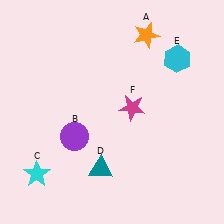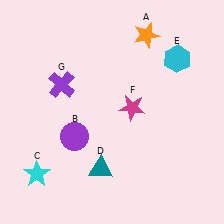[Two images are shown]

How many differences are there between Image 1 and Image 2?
There is 1 difference between the two images.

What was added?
A purple cross (G) was added in Image 2.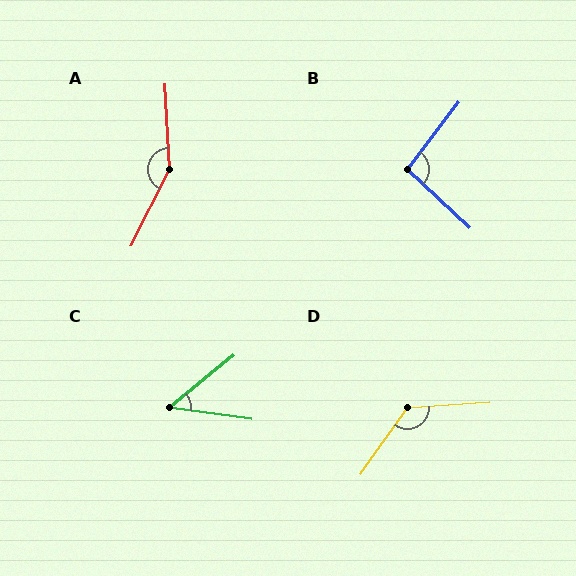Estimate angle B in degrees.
Approximately 96 degrees.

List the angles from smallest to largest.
C (47°), B (96°), D (129°), A (151°).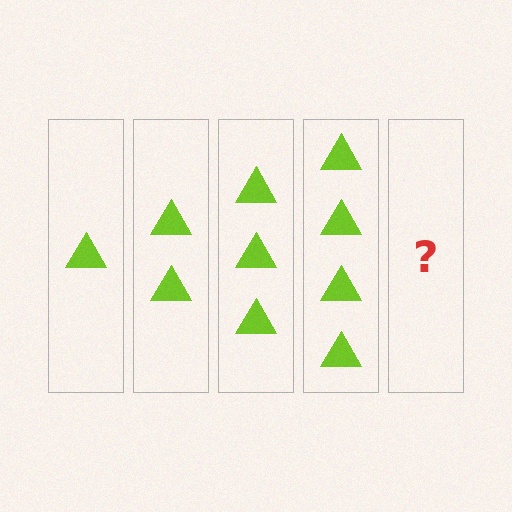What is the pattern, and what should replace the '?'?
The pattern is that each step adds one more triangle. The '?' should be 5 triangles.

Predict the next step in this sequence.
The next step is 5 triangles.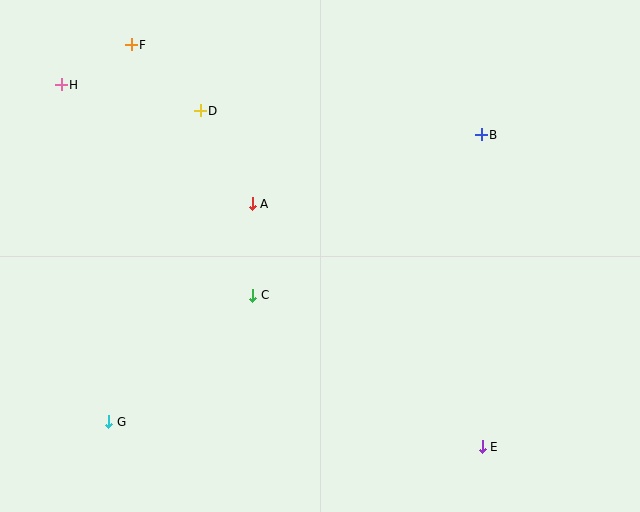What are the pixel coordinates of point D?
Point D is at (200, 111).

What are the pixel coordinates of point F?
Point F is at (131, 45).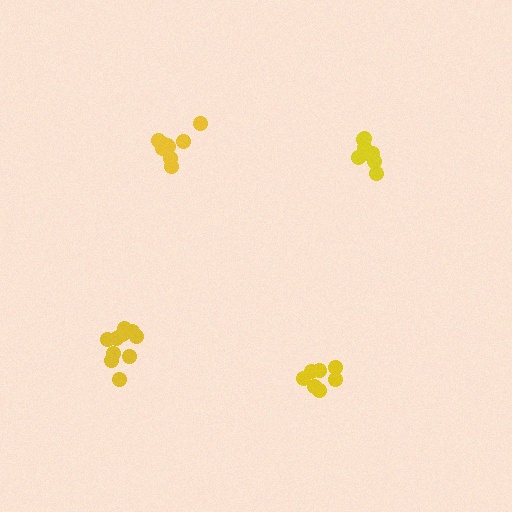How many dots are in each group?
Group 1: 10 dots, Group 2: 8 dots, Group 3: 7 dots, Group 4: 9 dots (34 total).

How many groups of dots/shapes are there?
There are 4 groups.